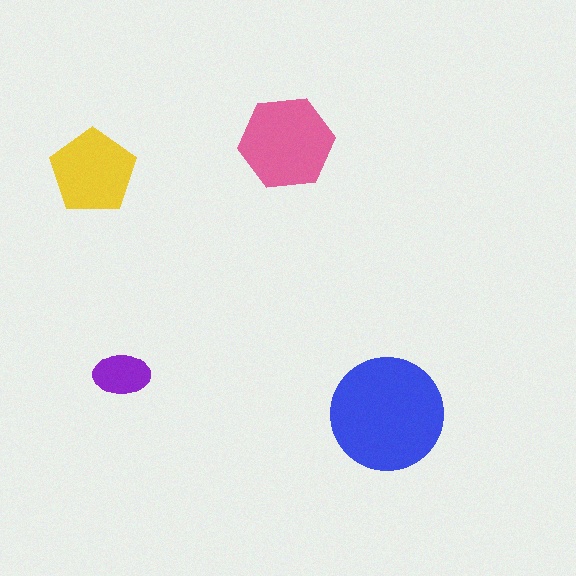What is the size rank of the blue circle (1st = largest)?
1st.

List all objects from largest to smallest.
The blue circle, the pink hexagon, the yellow pentagon, the purple ellipse.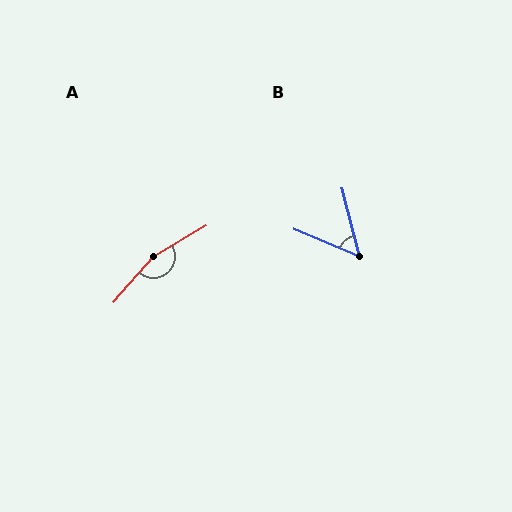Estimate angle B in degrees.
Approximately 53 degrees.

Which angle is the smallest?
B, at approximately 53 degrees.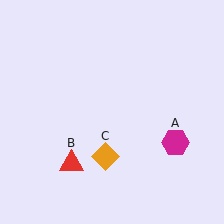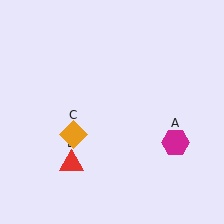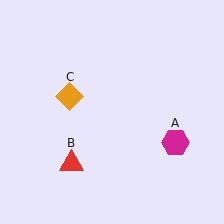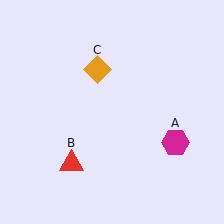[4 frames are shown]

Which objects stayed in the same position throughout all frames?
Magenta hexagon (object A) and red triangle (object B) remained stationary.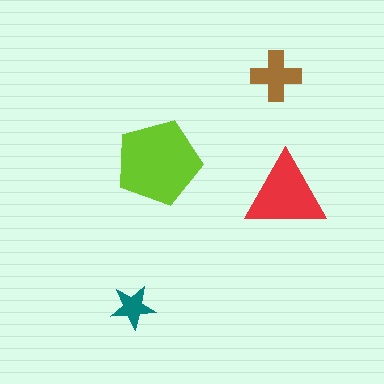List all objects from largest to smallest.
The lime pentagon, the red triangle, the brown cross, the teal star.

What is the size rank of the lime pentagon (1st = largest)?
1st.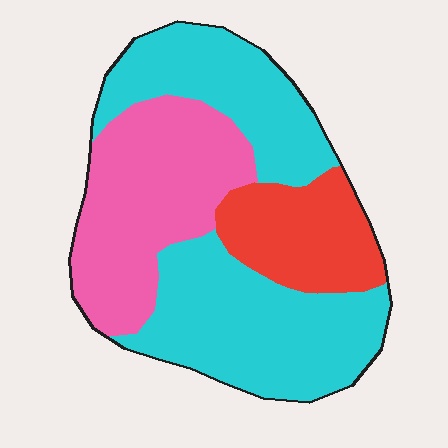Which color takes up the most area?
Cyan, at roughly 50%.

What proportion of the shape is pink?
Pink covers around 30% of the shape.